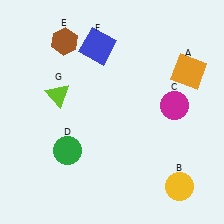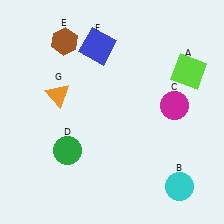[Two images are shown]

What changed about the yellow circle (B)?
In Image 1, B is yellow. In Image 2, it changed to cyan.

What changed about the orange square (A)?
In Image 1, A is orange. In Image 2, it changed to lime.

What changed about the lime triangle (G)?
In Image 1, G is lime. In Image 2, it changed to orange.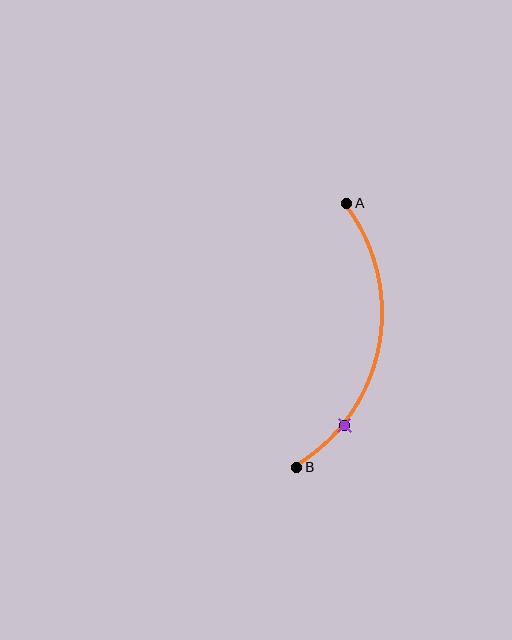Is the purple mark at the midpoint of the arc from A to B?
No. The purple mark lies on the arc but is closer to endpoint B. The arc midpoint would be at the point on the curve equidistant along the arc from both A and B.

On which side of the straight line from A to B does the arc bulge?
The arc bulges to the right of the straight line connecting A and B.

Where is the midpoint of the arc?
The arc midpoint is the point on the curve farthest from the straight line joining A and B. It sits to the right of that line.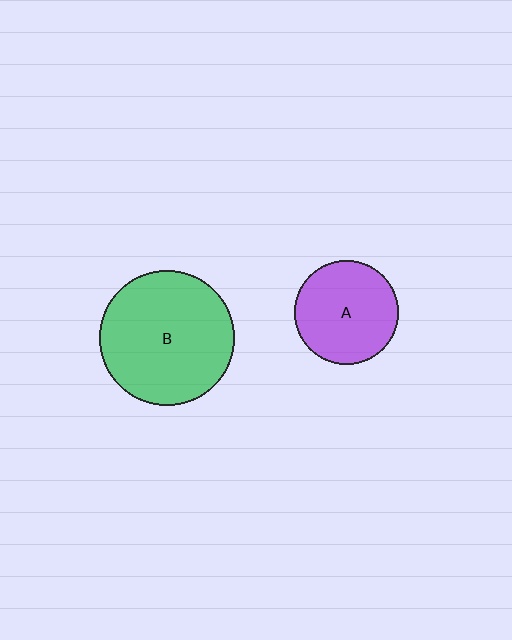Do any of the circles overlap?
No, none of the circles overlap.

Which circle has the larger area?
Circle B (green).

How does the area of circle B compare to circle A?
Approximately 1.7 times.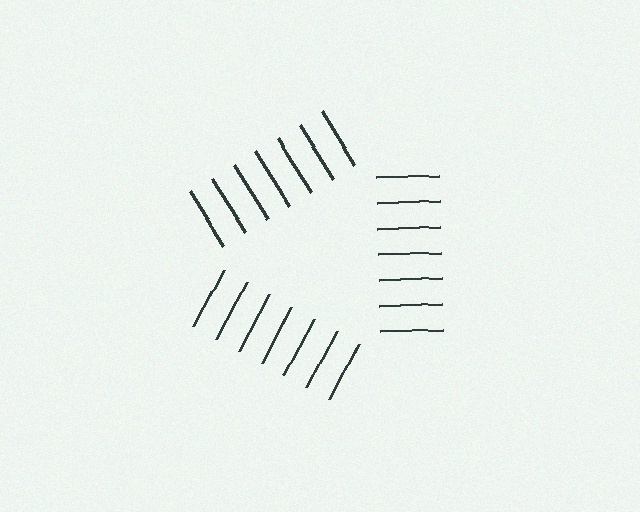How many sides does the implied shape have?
3 sides — the line-ends trace a triangle.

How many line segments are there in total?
21 — 7 along each of the 3 edges.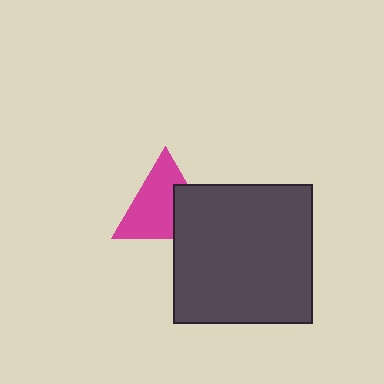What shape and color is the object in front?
The object in front is a dark gray square.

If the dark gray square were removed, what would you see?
You would see the complete magenta triangle.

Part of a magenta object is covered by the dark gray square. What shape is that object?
It is a triangle.